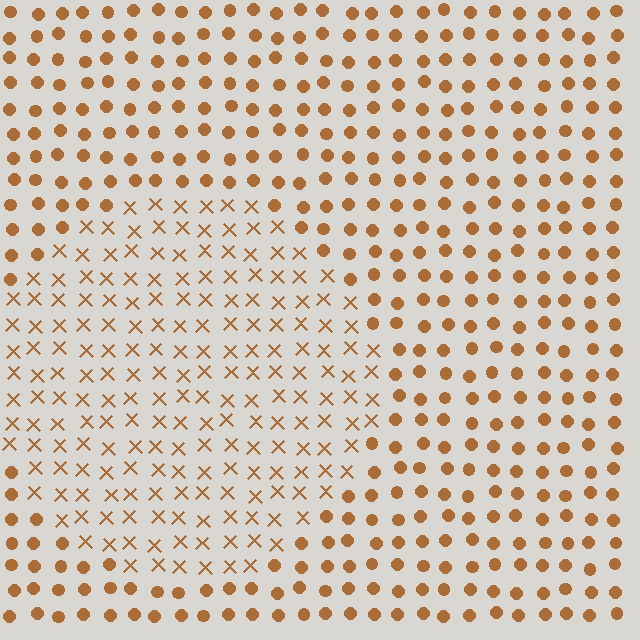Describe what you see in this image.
The image is filled with small brown elements arranged in a uniform grid. A circle-shaped region contains X marks, while the surrounding area contains circles. The boundary is defined purely by the change in element shape.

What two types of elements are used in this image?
The image uses X marks inside the circle region and circles outside it.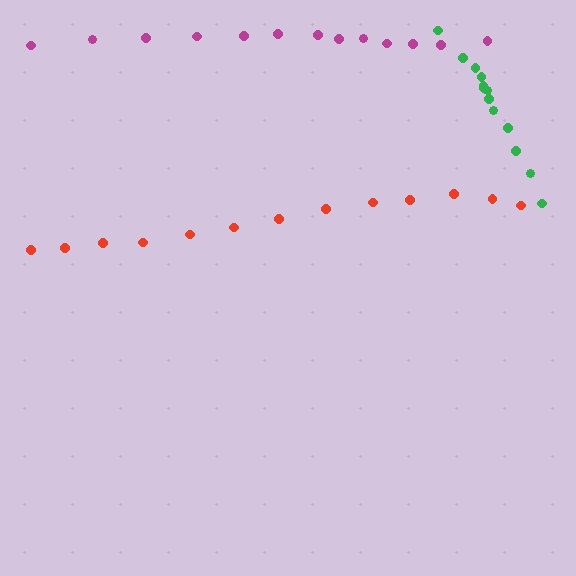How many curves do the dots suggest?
There are 3 distinct paths.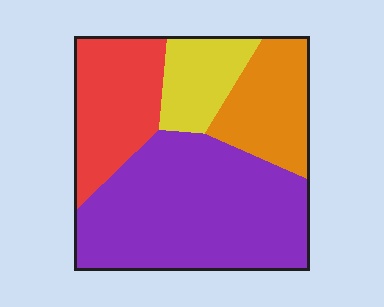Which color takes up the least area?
Yellow, at roughly 10%.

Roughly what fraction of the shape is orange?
Orange covers 18% of the shape.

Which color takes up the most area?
Purple, at roughly 50%.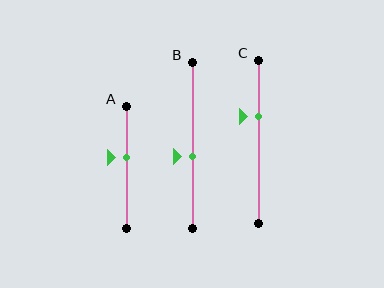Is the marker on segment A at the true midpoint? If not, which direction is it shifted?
No, the marker on segment A is shifted upward by about 8% of the segment length.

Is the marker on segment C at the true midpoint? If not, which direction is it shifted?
No, the marker on segment C is shifted upward by about 15% of the segment length.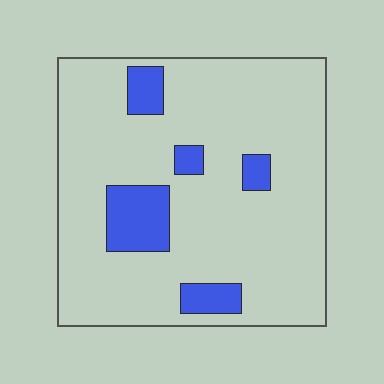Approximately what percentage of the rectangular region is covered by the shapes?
Approximately 15%.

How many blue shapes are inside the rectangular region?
5.